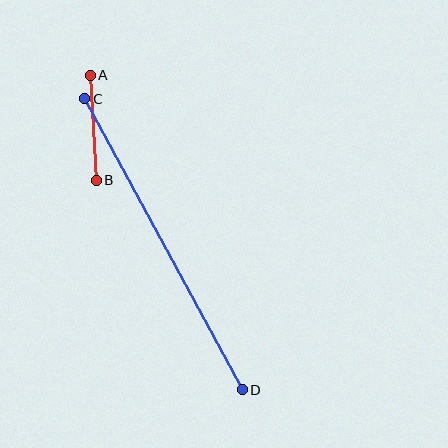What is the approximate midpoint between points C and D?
The midpoint is at approximately (164, 244) pixels.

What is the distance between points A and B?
The distance is approximately 105 pixels.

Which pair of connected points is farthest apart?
Points C and D are farthest apart.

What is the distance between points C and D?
The distance is approximately 331 pixels.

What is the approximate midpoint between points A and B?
The midpoint is at approximately (93, 128) pixels.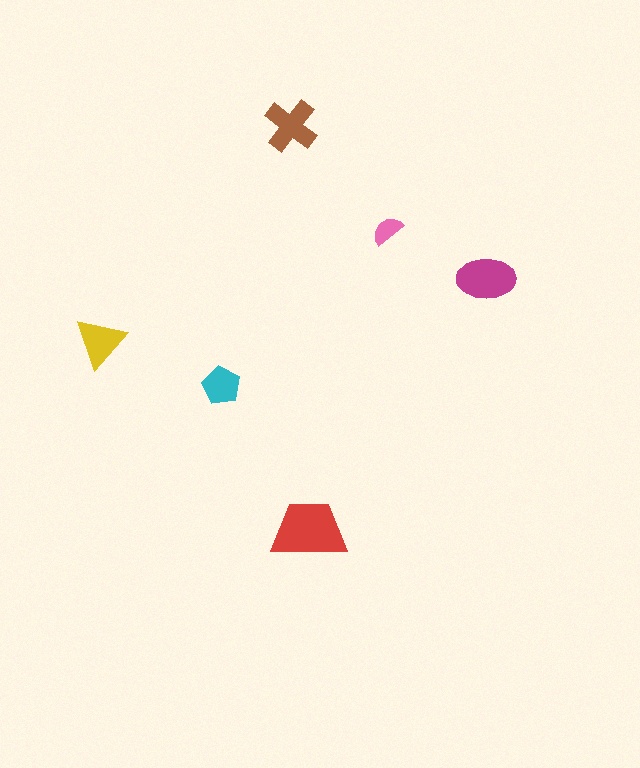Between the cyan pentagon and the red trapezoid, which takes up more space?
The red trapezoid.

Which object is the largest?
The red trapezoid.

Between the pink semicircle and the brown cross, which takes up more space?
The brown cross.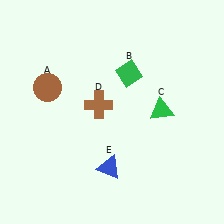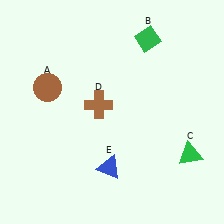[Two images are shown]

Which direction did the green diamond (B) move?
The green diamond (B) moved up.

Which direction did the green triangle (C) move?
The green triangle (C) moved down.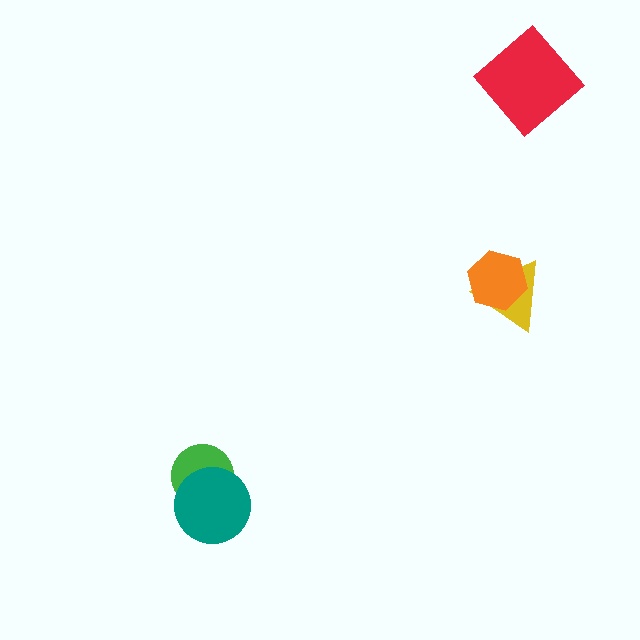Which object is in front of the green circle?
The teal circle is in front of the green circle.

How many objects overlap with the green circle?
1 object overlaps with the green circle.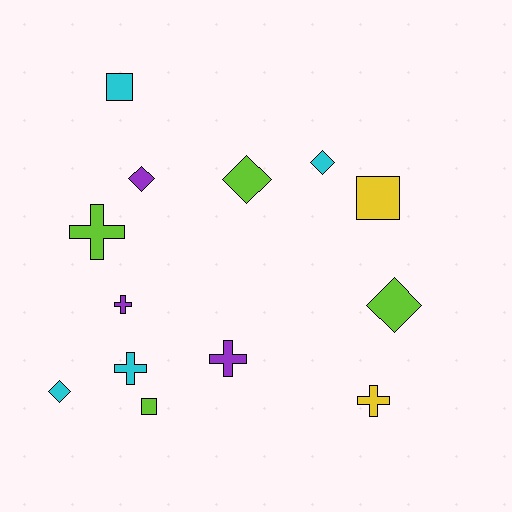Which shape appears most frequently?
Cross, with 5 objects.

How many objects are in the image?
There are 13 objects.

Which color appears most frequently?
Cyan, with 4 objects.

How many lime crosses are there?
There is 1 lime cross.